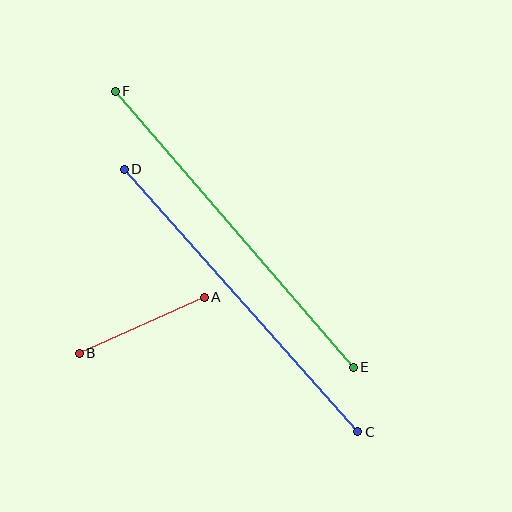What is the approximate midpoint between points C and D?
The midpoint is at approximately (241, 301) pixels.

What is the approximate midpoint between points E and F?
The midpoint is at approximately (234, 229) pixels.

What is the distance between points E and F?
The distance is approximately 365 pixels.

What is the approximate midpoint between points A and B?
The midpoint is at approximately (142, 325) pixels.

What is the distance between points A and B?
The distance is approximately 137 pixels.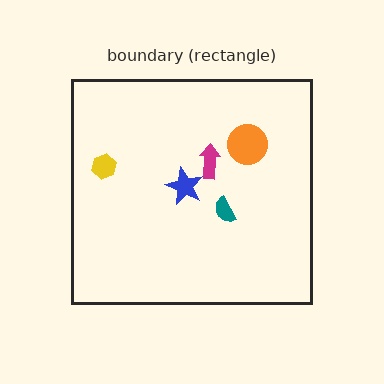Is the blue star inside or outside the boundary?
Inside.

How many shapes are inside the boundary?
5 inside, 0 outside.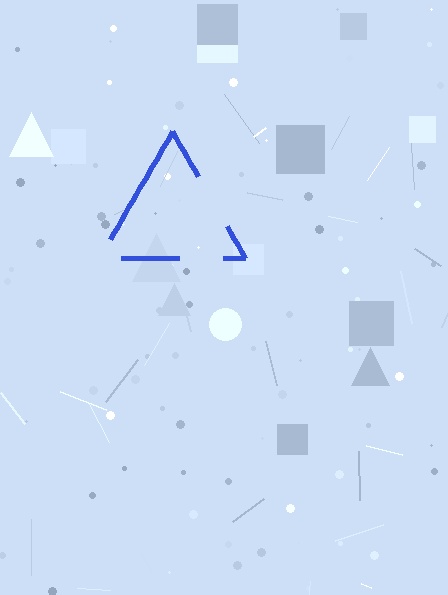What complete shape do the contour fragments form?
The contour fragments form a triangle.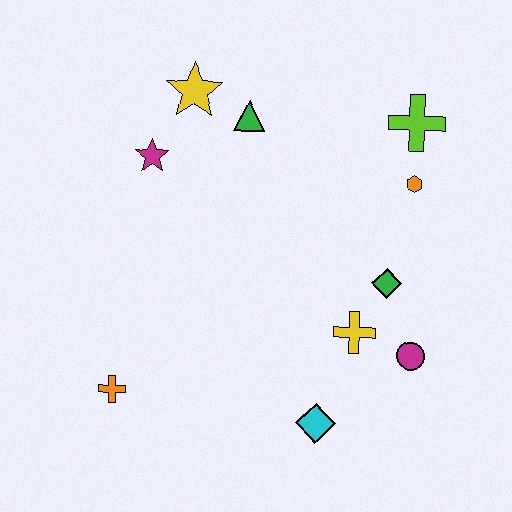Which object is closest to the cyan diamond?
The yellow cross is closest to the cyan diamond.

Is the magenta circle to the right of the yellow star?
Yes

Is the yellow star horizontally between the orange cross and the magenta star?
No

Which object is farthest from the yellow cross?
The yellow star is farthest from the yellow cross.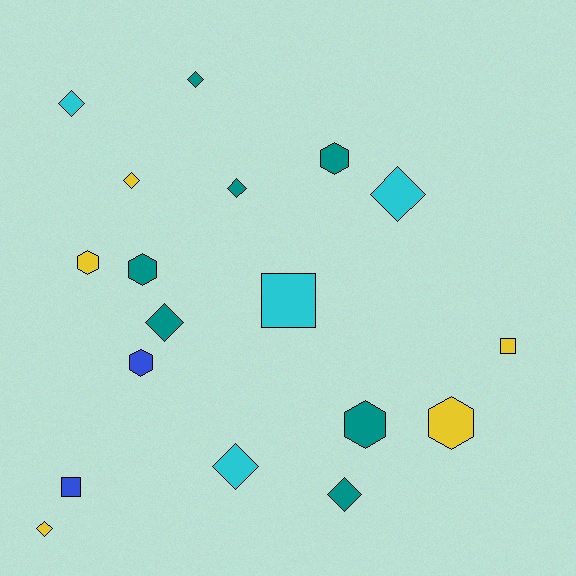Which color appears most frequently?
Teal, with 7 objects.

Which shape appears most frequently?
Diamond, with 9 objects.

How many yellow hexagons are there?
There are 2 yellow hexagons.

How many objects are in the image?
There are 18 objects.